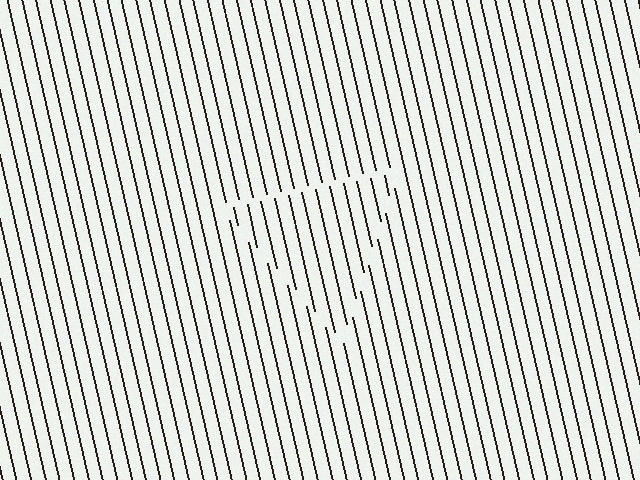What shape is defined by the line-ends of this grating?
An illusory triangle. The interior of the shape contains the same grating, shifted by half a period — the contour is defined by the phase discontinuity where line-ends from the inner and outer gratings abut.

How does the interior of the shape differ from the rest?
The interior of the shape contains the same grating, shifted by half a period — the contour is defined by the phase discontinuity where line-ends from the inner and outer gratings abut.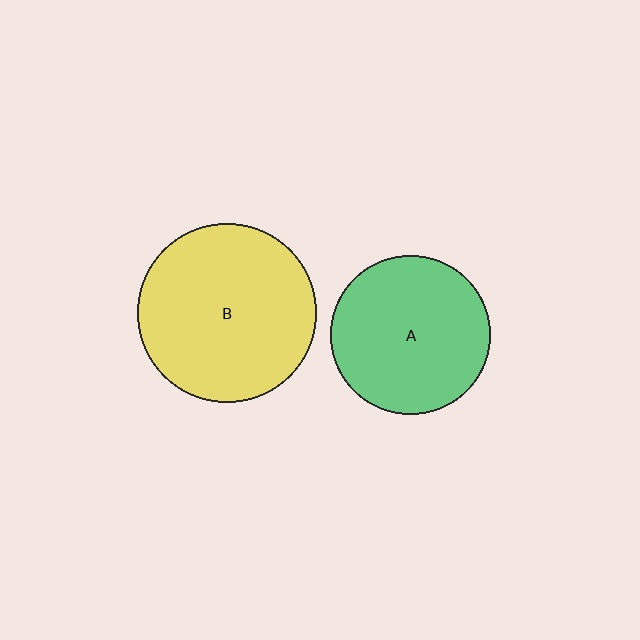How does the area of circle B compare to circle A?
Approximately 1.3 times.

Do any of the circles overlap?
No, none of the circles overlap.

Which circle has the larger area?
Circle B (yellow).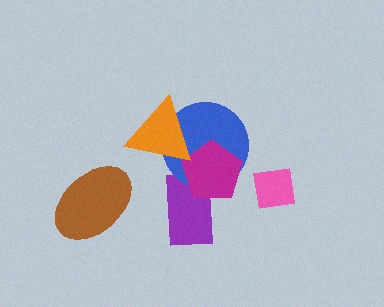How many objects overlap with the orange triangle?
2 objects overlap with the orange triangle.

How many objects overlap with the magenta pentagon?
3 objects overlap with the magenta pentagon.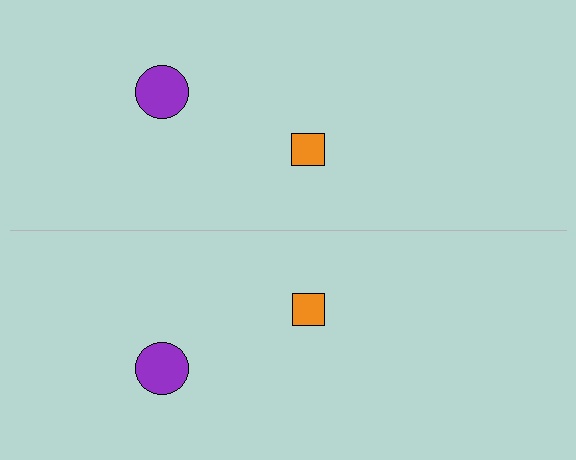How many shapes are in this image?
There are 4 shapes in this image.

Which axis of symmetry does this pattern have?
The pattern has a horizontal axis of symmetry running through the center of the image.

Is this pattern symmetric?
Yes, this pattern has bilateral (reflection) symmetry.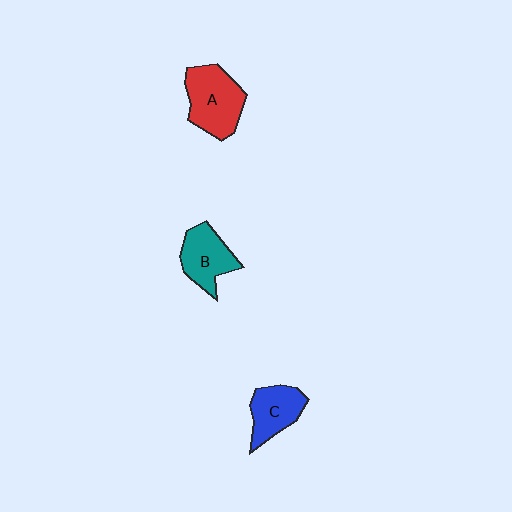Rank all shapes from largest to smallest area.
From largest to smallest: A (red), B (teal), C (blue).